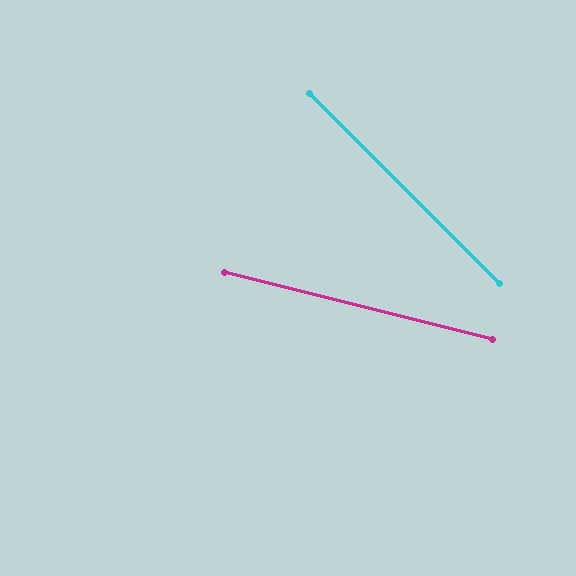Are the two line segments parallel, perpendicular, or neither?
Neither parallel nor perpendicular — they differ by about 31°.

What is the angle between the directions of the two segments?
Approximately 31 degrees.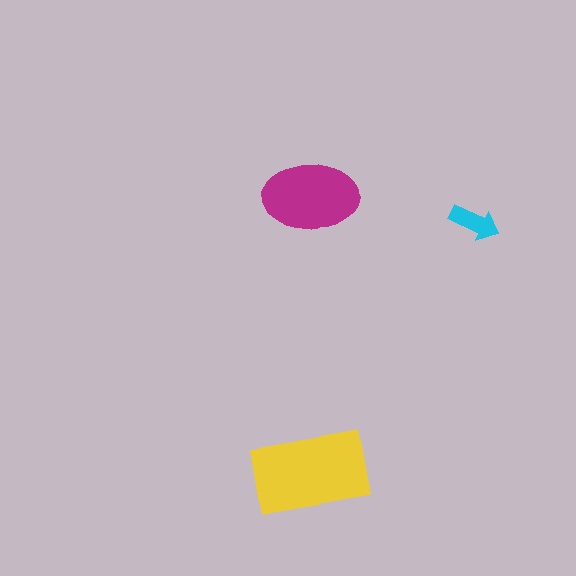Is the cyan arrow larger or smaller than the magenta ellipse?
Smaller.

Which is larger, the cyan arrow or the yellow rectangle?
The yellow rectangle.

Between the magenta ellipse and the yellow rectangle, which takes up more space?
The yellow rectangle.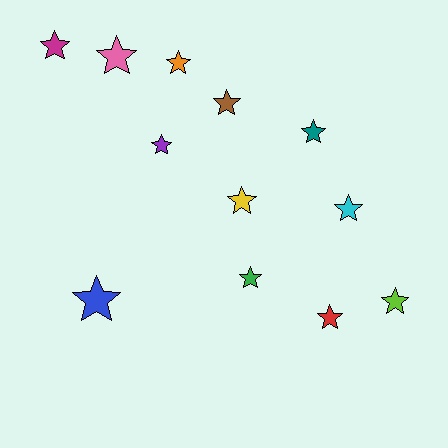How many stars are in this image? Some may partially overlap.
There are 12 stars.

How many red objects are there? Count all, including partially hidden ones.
There is 1 red object.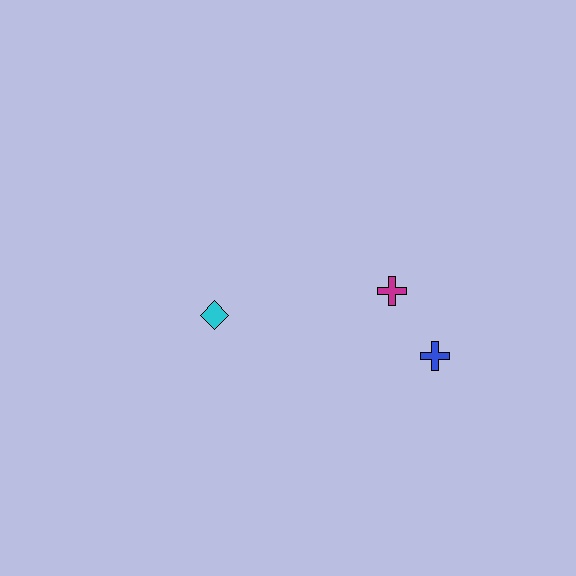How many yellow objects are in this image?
There are no yellow objects.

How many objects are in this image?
There are 3 objects.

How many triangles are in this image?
There are no triangles.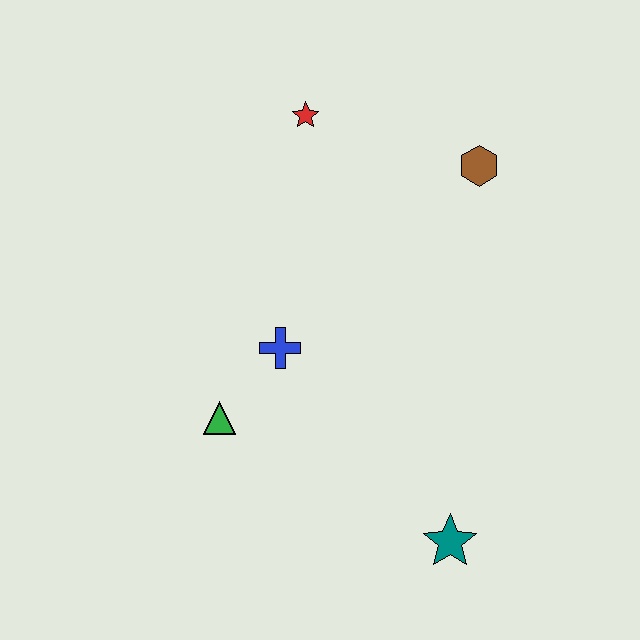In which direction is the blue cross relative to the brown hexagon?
The blue cross is to the left of the brown hexagon.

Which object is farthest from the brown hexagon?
The teal star is farthest from the brown hexagon.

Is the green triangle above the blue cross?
No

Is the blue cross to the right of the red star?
No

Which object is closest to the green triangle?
The blue cross is closest to the green triangle.